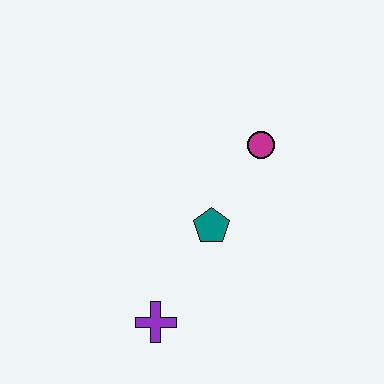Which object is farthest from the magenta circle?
The purple cross is farthest from the magenta circle.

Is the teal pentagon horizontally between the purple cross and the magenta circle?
Yes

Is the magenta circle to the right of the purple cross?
Yes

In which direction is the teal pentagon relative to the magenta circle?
The teal pentagon is below the magenta circle.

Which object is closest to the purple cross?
The teal pentagon is closest to the purple cross.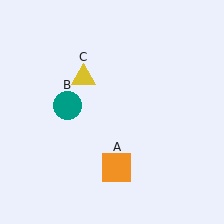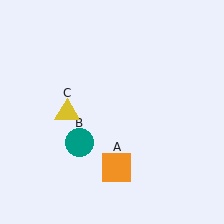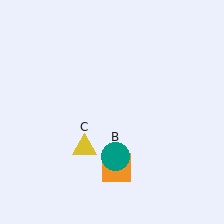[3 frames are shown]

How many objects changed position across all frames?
2 objects changed position: teal circle (object B), yellow triangle (object C).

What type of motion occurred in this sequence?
The teal circle (object B), yellow triangle (object C) rotated counterclockwise around the center of the scene.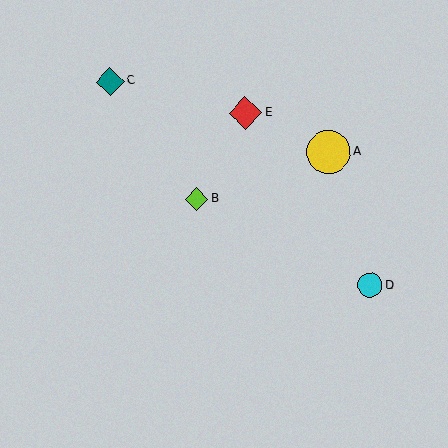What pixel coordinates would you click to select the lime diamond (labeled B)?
Click at (197, 199) to select the lime diamond B.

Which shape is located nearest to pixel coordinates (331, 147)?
The yellow circle (labeled A) at (328, 152) is nearest to that location.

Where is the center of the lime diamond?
The center of the lime diamond is at (197, 199).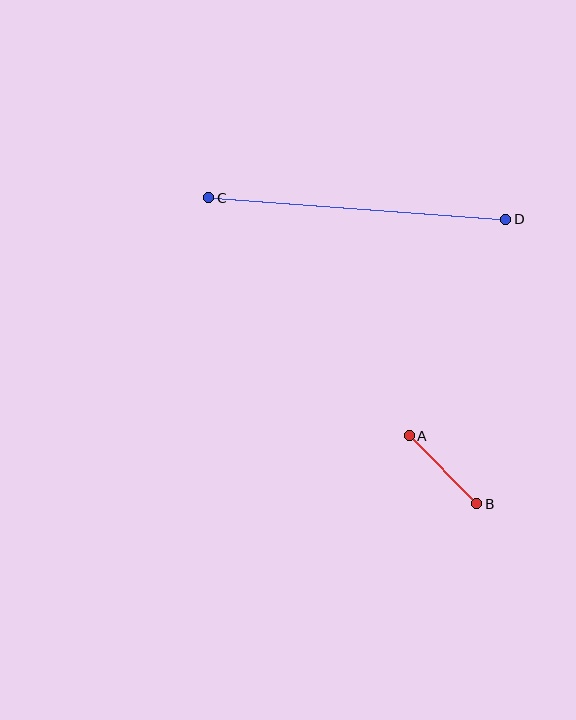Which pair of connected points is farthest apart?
Points C and D are farthest apart.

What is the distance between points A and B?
The distance is approximately 96 pixels.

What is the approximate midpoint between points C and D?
The midpoint is at approximately (357, 208) pixels.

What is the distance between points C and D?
The distance is approximately 298 pixels.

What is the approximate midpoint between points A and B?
The midpoint is at approximately (443, 470) pixels.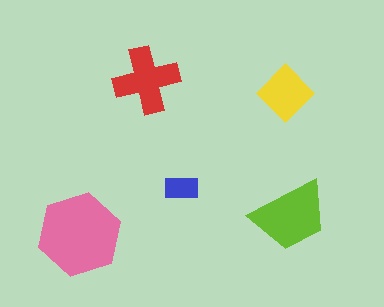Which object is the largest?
The pink hexagon.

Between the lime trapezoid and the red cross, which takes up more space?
The lime trapezoid.